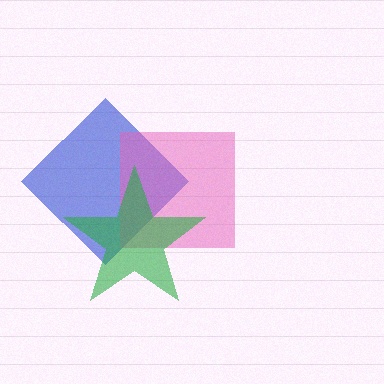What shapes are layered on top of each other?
The layered shapes are: a blue diamond, a pink square, a green star.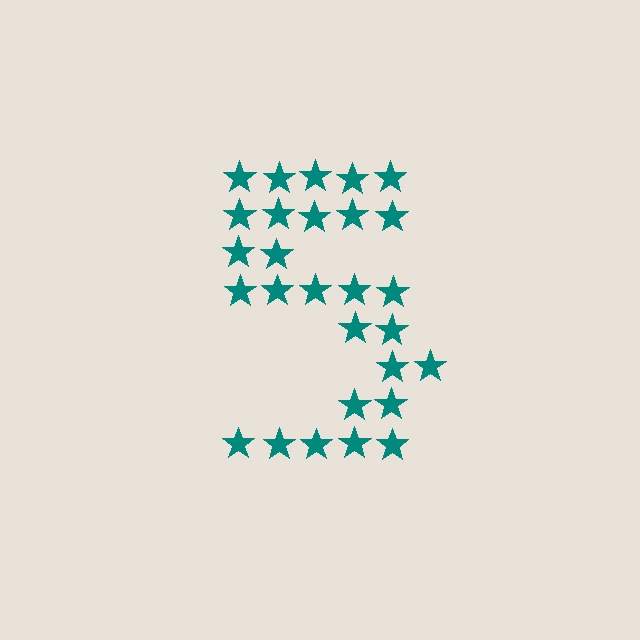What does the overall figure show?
The overall figure shows the digit 5.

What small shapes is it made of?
It is made of small stars.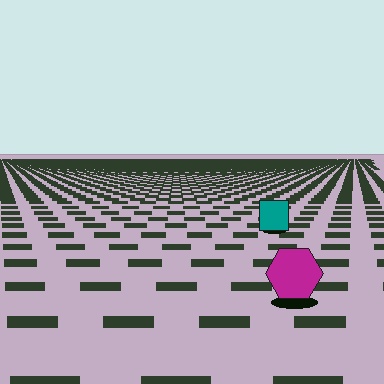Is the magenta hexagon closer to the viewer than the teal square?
Yes. The magenta hexagon is closer — you can tell from the texture gradient: the ground texture is coarser near it.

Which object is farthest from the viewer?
The teal square is farthest from the viewer. It appears smaller and the ground texture around it is denser.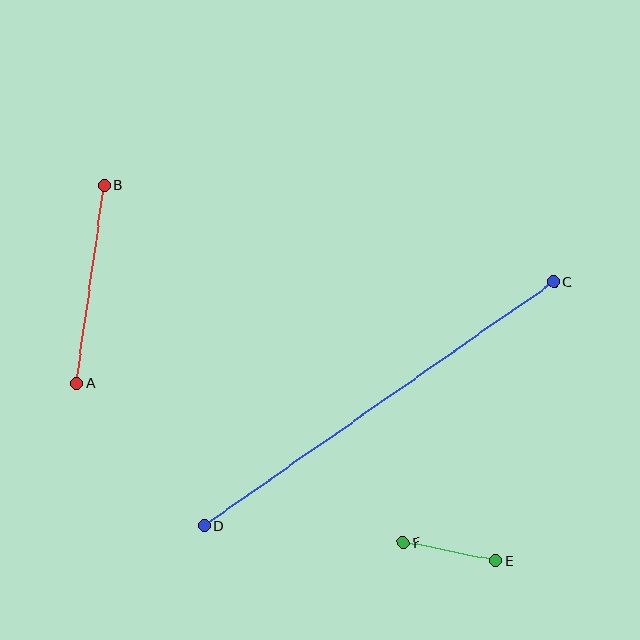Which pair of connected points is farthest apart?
Points C and D are farthest apart.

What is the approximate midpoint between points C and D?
The midpoint is at approximately (379, 404) pixels.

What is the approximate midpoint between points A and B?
The midpoint is at approximately (90, 285) pixels.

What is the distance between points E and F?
The distance is approximately 94 pixels.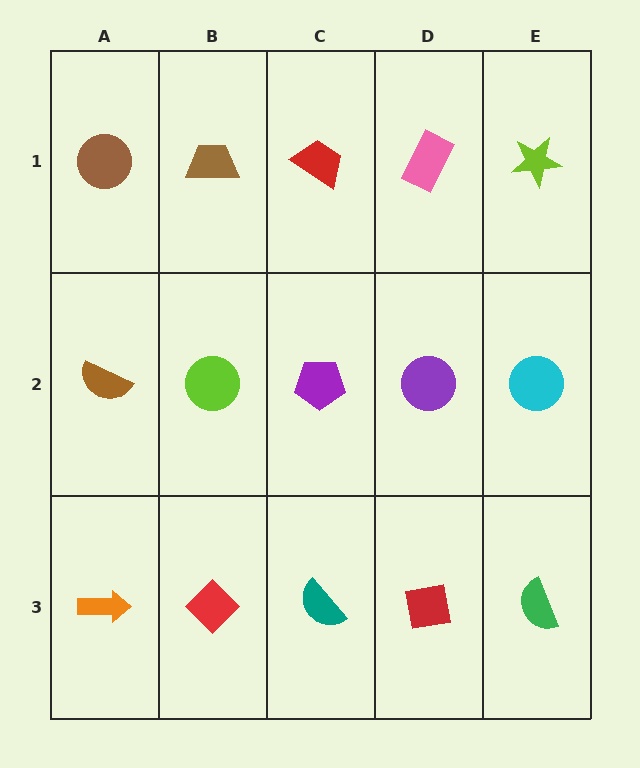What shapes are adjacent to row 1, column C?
A purple pentagon (row 2, column C), a brown trapezoid (row 1, column B), a pink rectangle (row 1, column D).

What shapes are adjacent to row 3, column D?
A purple circle (row 2, column D), a teal semicircle (row 3, column C), a green semicircle (row 3, column E).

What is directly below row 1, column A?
A brown semicircle.